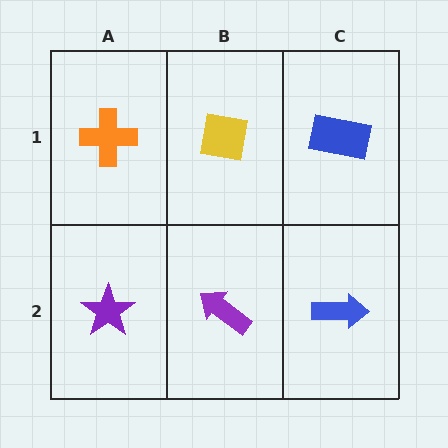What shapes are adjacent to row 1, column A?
A purple star (row 2, column A), a yellow square (row 1, column B).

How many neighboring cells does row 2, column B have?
3.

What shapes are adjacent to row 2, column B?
A yellow square (row 1, column B), a purple star (row 2, column A), a blue arrow (row 2, column C).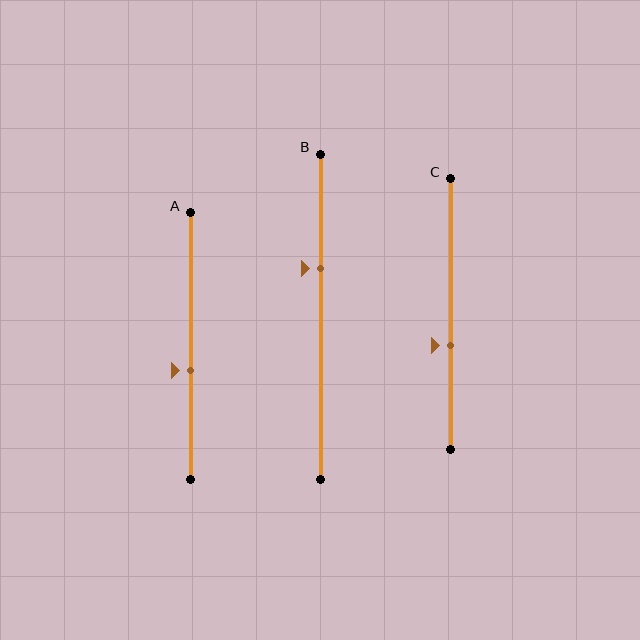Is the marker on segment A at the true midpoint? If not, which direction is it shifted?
No, the marker on segment A is shifted downward by about 9% of the segment length.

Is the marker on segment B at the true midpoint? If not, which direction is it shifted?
No, the marker on segment B is shifted upward by about 15% of the segment length.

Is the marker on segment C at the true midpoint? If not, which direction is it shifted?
No, the marker on segment C is shifted downward by about 12% of the segment length.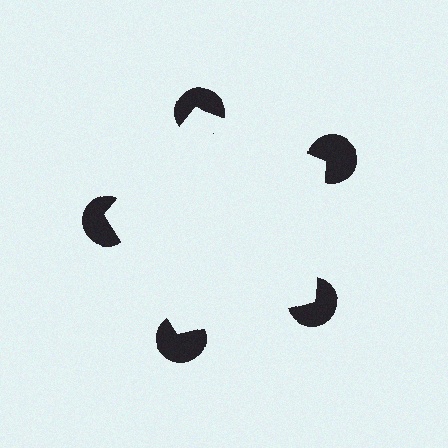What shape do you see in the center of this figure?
An illusory pentagon — its edges are inferred from the aligned wedge cuts in the pac-man discs, not physically drawn.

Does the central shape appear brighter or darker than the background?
It typically appears slightly brighter than the background, even though no actual brightness change is drawn.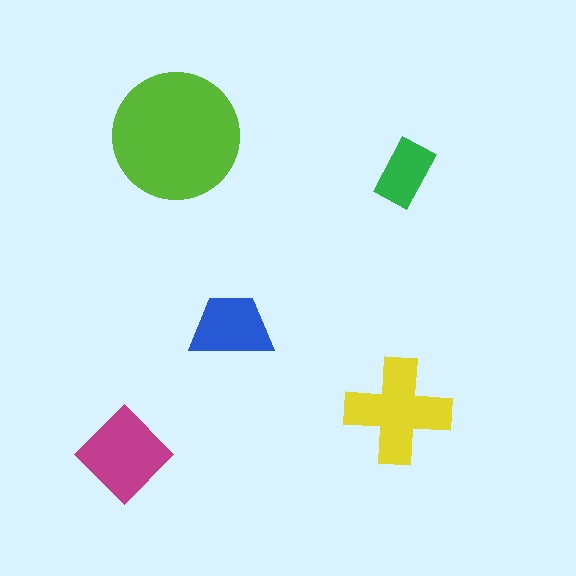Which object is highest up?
The lime circle is topmost.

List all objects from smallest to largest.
The green rectangle, the blue trapezoid, the magenta diamond, the yellow cross, the lime circle.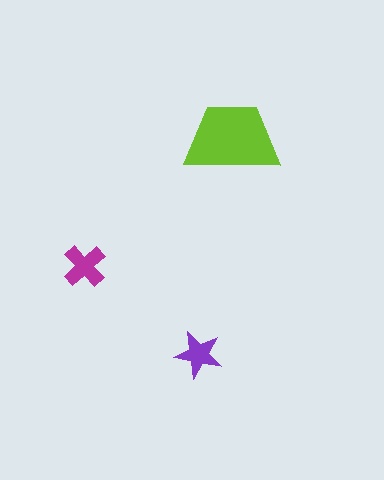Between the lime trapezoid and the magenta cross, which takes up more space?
The lime trapezoid.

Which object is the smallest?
The purple star.